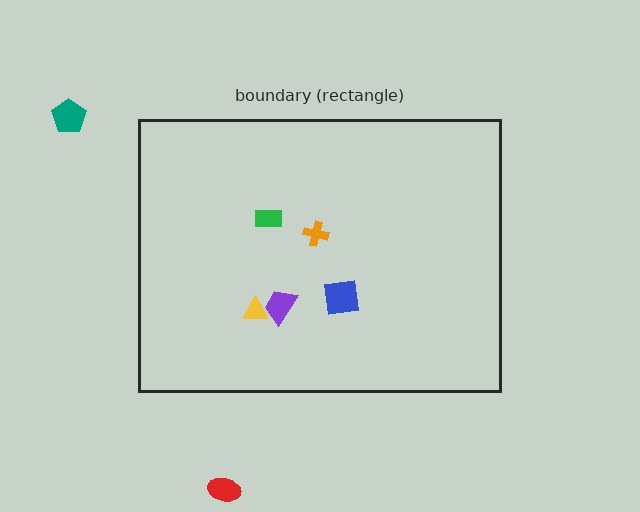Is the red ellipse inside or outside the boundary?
Outside.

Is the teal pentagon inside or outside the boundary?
Outside.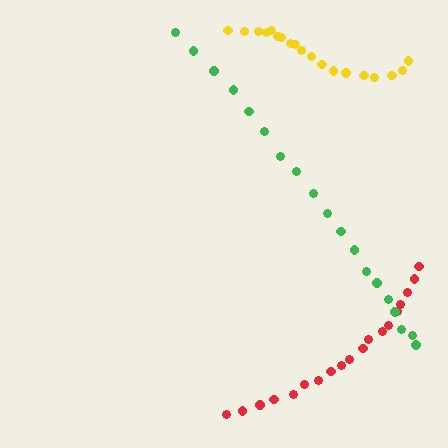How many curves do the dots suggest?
There are 3 distinct paths.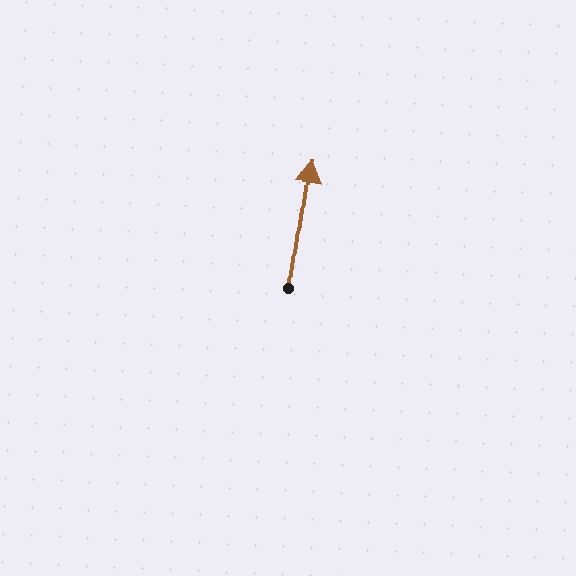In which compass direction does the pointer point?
North.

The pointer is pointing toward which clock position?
Roughly 12 o'clock.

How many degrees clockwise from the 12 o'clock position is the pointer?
Approximately 8 degrees.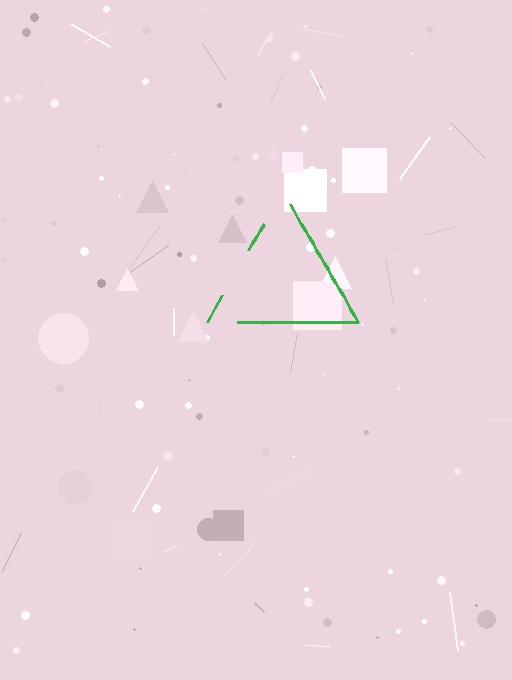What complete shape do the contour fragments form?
The contour fragments form a triangle.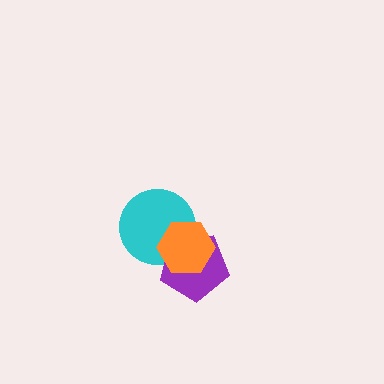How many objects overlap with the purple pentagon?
2 objects overlap with the purple pentagon.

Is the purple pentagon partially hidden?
Yes, it is partially covered by another shape.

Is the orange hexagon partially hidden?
No, no other shape covers it.